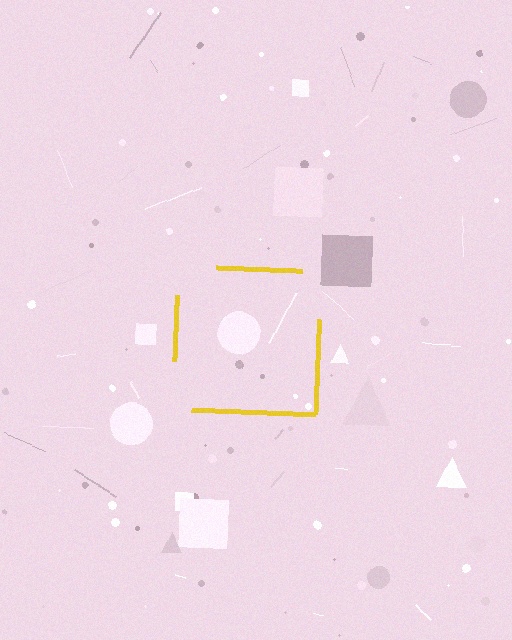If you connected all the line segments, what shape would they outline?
They would outline a square.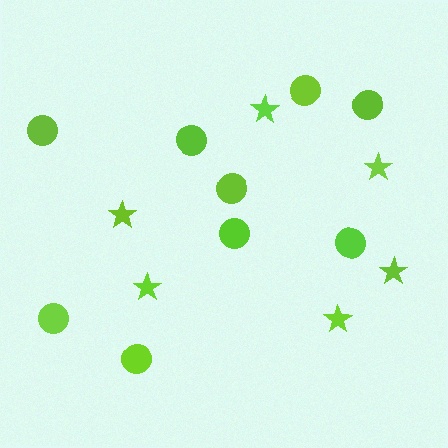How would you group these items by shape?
There are 2 groups: one group of circles (9) and one group of stars (6).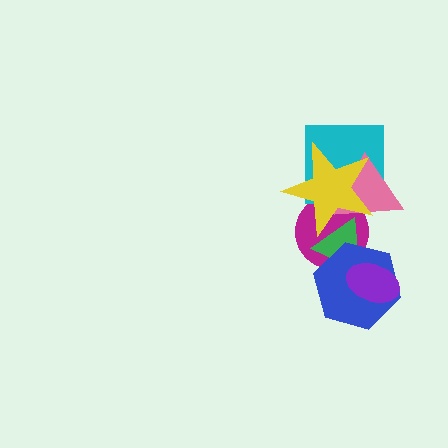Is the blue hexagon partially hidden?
Yes, it is partially covered by another shape.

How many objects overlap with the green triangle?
5 objects overlap with the green triangle.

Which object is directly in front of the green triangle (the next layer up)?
The blue hexagon is directly in front of the green triangle.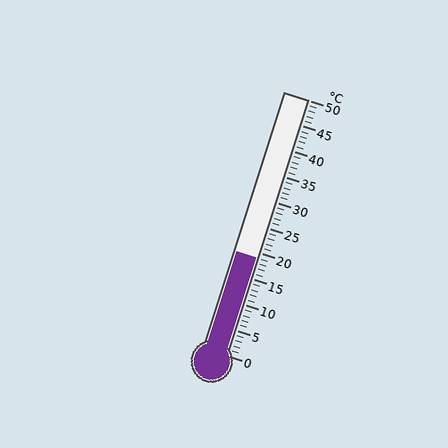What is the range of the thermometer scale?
The thermometer scale ranges from 0°C to 50°C.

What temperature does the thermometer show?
The thermometer shows approximately 19°C.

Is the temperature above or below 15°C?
The temperature is above 15°C.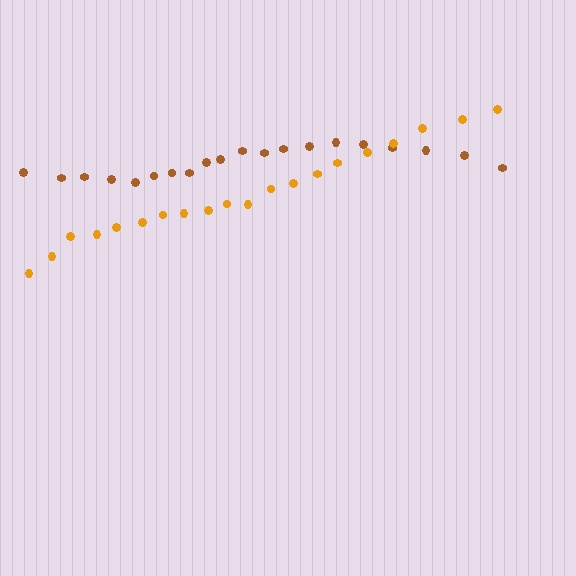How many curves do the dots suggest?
There are 2 distinct paths.